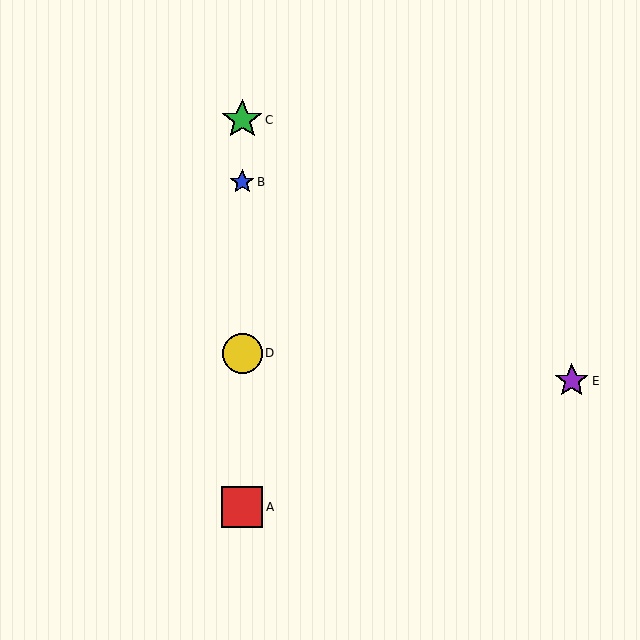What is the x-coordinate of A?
Object A is at x≈242.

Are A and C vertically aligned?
Yes, both are at x≈242.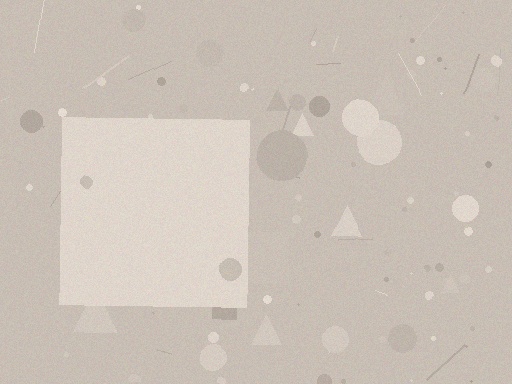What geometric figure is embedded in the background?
A square is embedded in the background.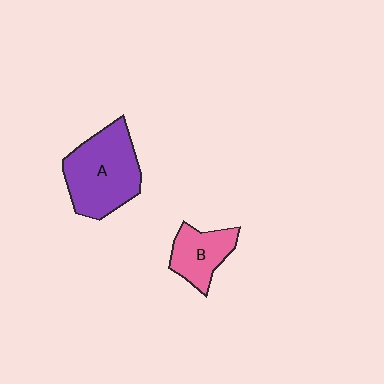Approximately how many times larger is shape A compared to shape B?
Approximately 1.8 times.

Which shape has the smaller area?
Shape B (pink).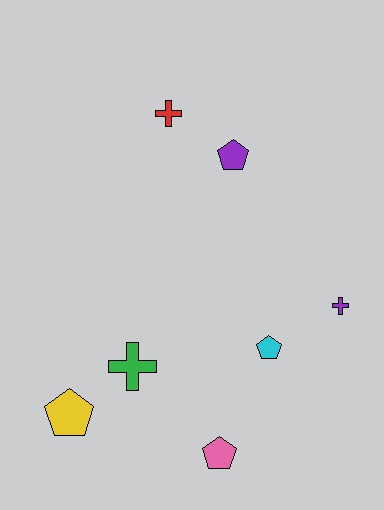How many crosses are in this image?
There are 3 crosses.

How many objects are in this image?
There are 7 objects.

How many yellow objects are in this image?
There is 1 yellow object.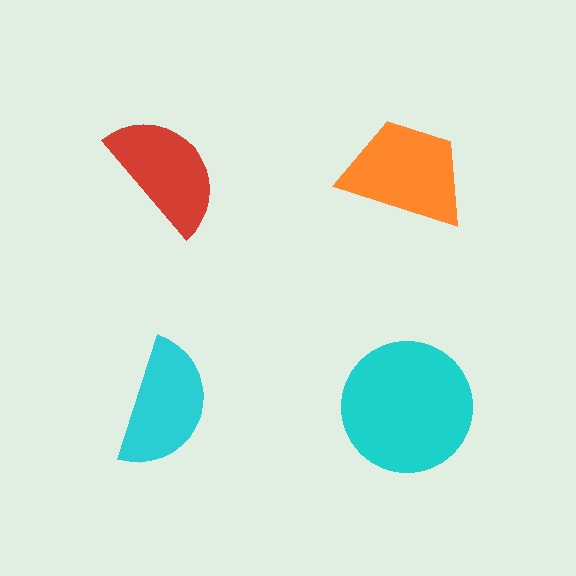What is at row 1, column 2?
An orange trapezoid.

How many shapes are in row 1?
2 shapes.